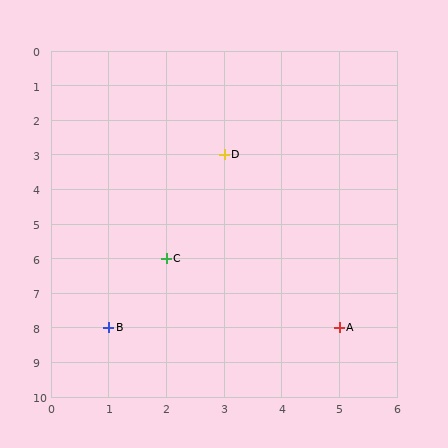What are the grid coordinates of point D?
Point D is at grid coordinates (3, 3).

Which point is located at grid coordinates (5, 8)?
Point A is at (5, 8).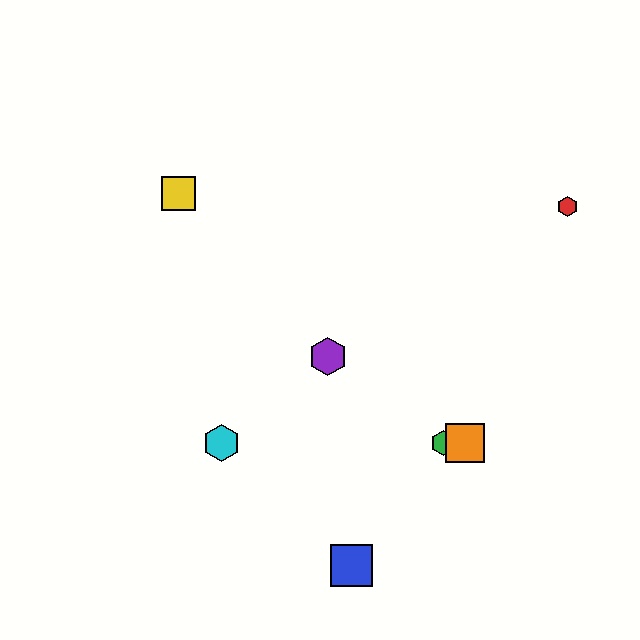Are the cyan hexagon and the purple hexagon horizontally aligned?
No, the cyan hexagon is at y≈443 and the purple hexagon is at y≈357.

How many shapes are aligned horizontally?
3 shapes (the green hexagon, the orange square, the cyan hexagon) are aligned horizontally.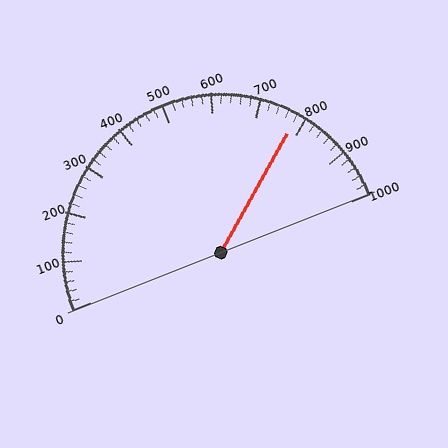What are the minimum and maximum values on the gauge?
The gauge ranges from 0 to 1000.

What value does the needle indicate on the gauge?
The needle indicates approximately 780.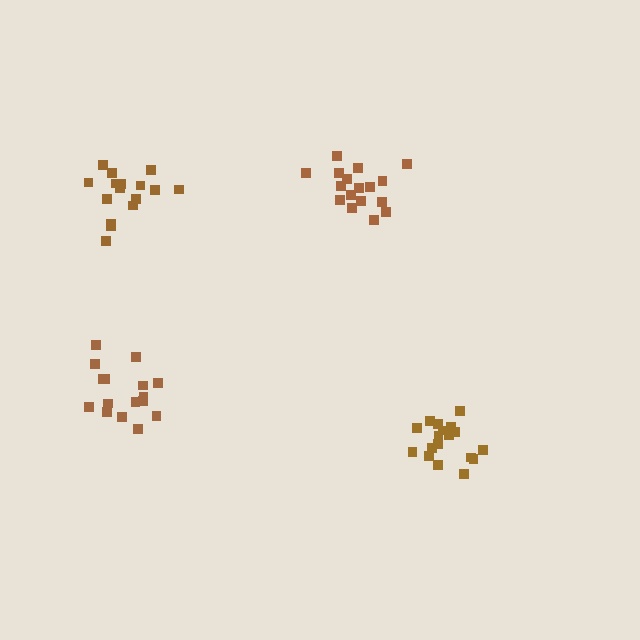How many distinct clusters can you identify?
There are 4 distinct clusters.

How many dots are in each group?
Group 1: 17 dots, Group 2: 16 dots, Group 3: 16 dots, Group 4: 18 dots (67 total).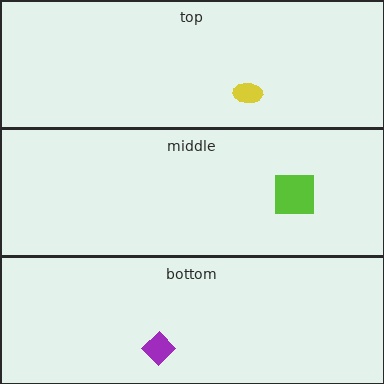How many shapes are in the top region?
1.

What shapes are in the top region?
The yellow ellipse.